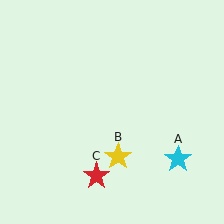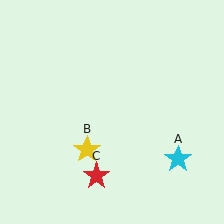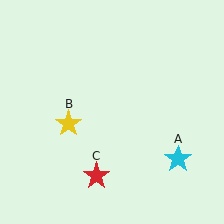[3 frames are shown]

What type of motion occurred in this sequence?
The yellow star (object B) rotated clockwise around the center of the scene.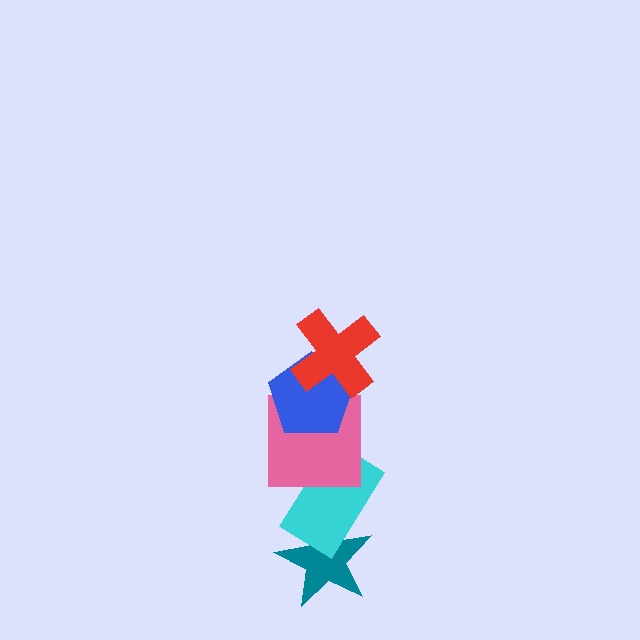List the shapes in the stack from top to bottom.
From top to bottom: the red cross, the blue pentagon, the pink square, the cyan rectangle, the teal star.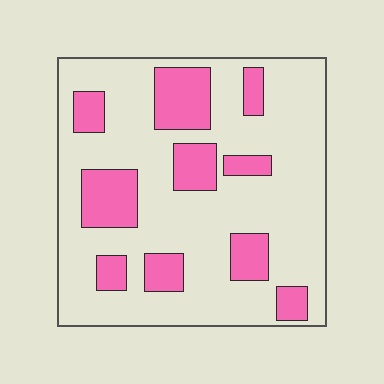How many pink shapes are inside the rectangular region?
10.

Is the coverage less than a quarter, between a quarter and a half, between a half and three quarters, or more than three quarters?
Less than a quarter.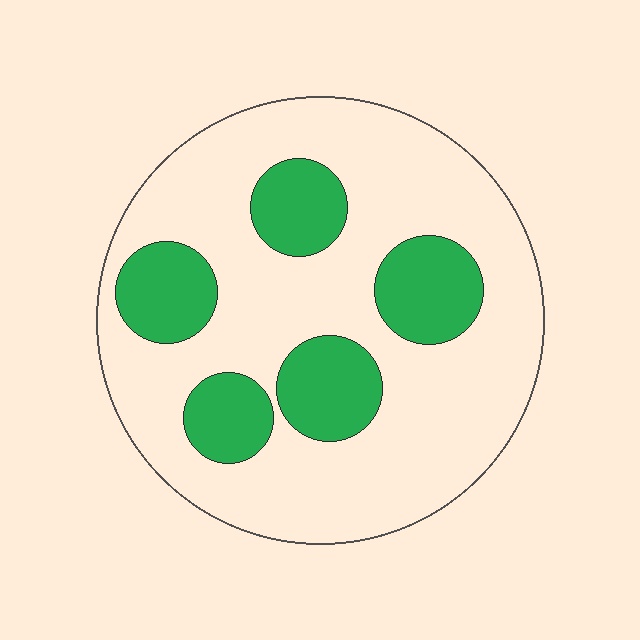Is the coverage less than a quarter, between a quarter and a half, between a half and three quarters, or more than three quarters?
Between a quarter and a half.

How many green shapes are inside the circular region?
5.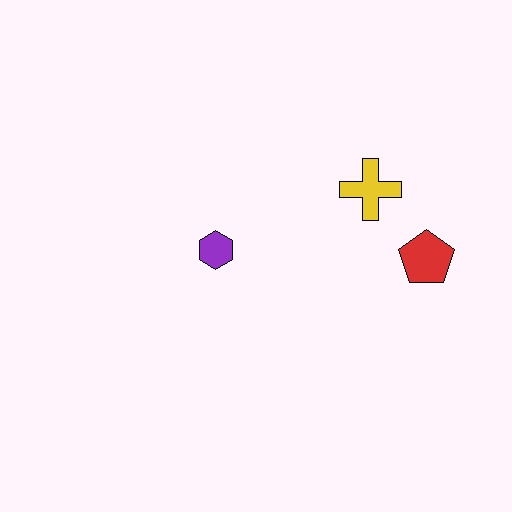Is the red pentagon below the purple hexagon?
Yes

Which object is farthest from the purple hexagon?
The red pentagon is farthest from the purple hexagon.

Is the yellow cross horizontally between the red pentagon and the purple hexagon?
Yes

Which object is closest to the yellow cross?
The red pentagon is closest to the yellow cross.